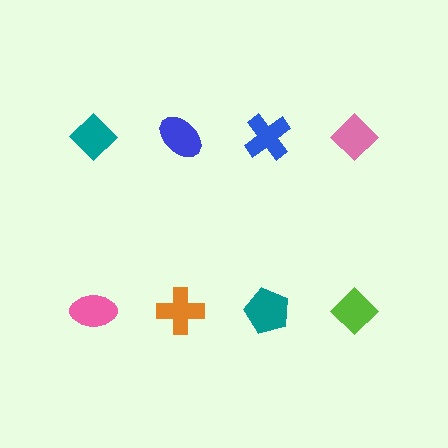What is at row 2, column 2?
An orange cross.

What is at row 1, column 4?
A pink diamond.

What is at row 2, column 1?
A pink ellipse.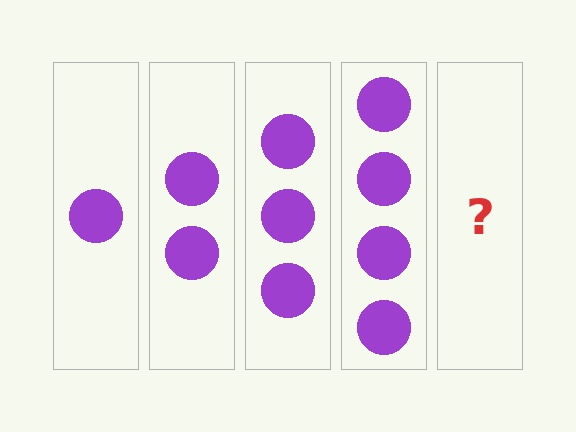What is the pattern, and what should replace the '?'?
The pattern is that each step adds one more circle. The '?' should be 5 circles.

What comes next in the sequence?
The next element should be 5 circles.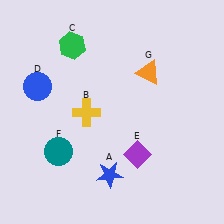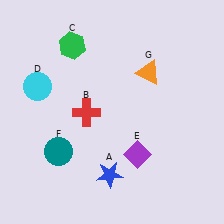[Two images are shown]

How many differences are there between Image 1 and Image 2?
There are 2 differences between the two images.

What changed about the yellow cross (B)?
In Image 1, B is yellow. In Image 2, it changed to red.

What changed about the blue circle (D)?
In Image 1, D is blue. In Image 2, it changed to cyan.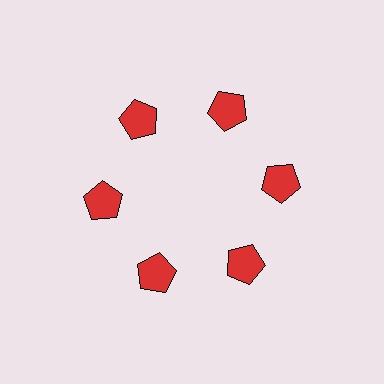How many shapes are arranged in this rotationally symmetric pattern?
There are 6 shapes, arranged in 6 groups of 1.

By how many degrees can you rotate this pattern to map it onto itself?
The pattern maps onto itself every 60 degrees of rotation.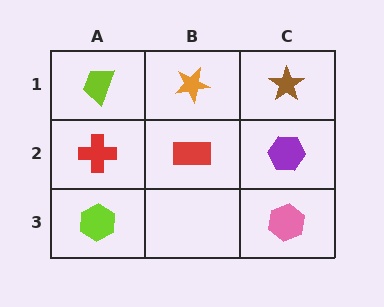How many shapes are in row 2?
3 shapes.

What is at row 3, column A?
A lime hexagon.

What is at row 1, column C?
A brown star.